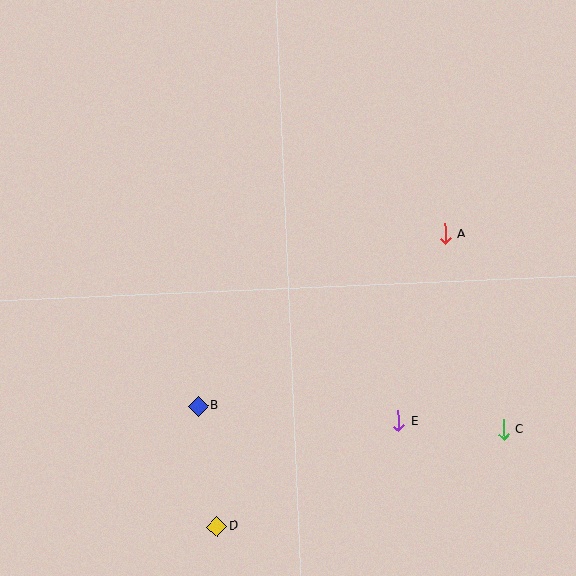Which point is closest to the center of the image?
Point B at (198, 406) is closest to the center.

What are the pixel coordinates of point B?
Point B is at (198, 406).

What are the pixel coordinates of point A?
Point A is at (445, 234).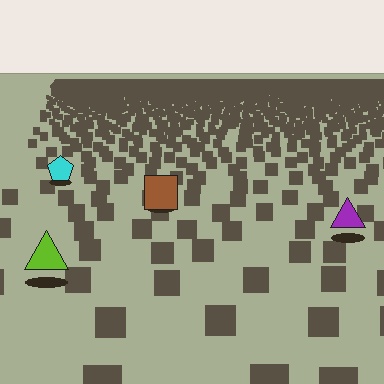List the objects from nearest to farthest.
From nearest to farthest: the lime triangle, the purple triangle, the brown square, the cyan pentagon.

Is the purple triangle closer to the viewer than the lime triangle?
No. The lime triangle is closer — you can tell from the texture gradient: the ground texture is coarser near it.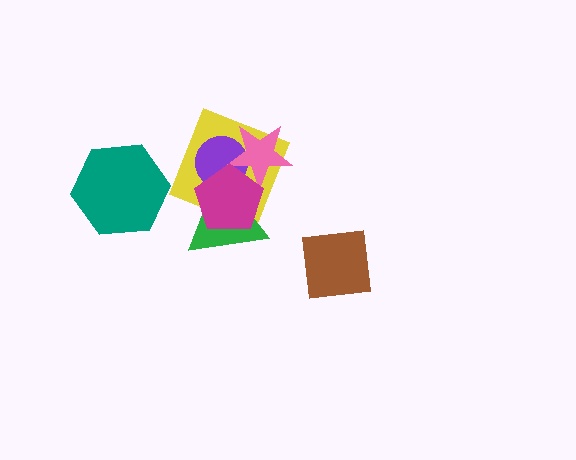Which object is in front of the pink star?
The magenta pentagon is in front of the pink star.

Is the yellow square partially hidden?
Yes, it is partially covered by another shape.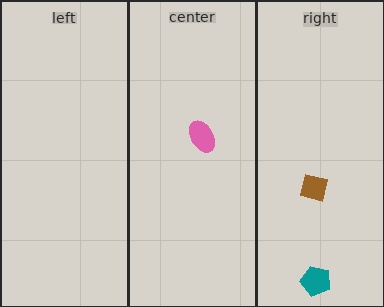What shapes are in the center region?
The pink ellipse.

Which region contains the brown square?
The right region.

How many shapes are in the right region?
2.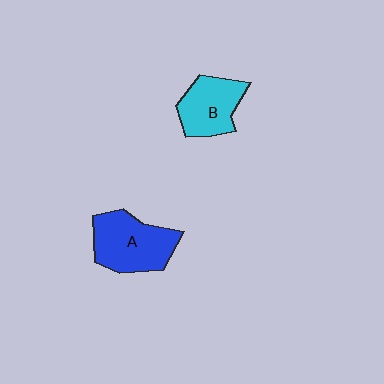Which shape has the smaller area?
Shape B (cyan).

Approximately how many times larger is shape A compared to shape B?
Approximately 1.3 times.